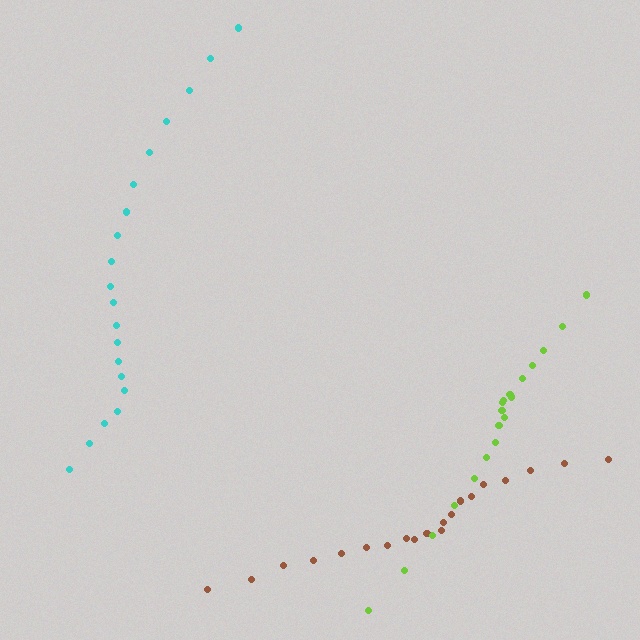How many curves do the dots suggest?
There are 3 distinct paths.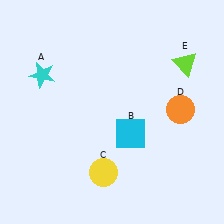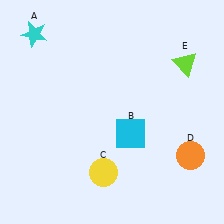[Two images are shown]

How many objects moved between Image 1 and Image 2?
2 objects moved between the two images.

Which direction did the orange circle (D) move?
The orange circle (D) moved down.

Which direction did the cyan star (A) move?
The cyan star (A) moved up.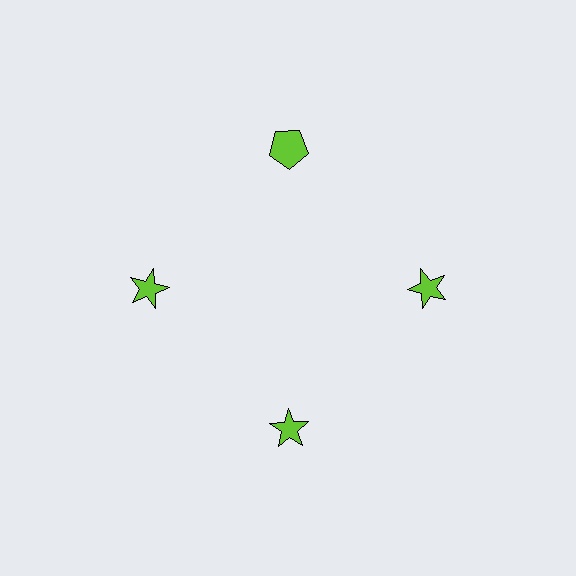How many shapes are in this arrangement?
There are 4 shapes arranged in a ring pattern.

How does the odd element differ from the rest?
It has a different shape: pentagon instead of star.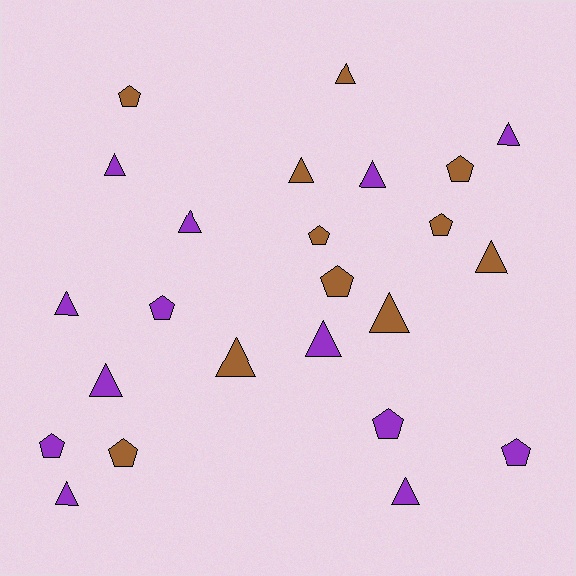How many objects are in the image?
There are 24 objects.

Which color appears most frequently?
Purple, with 13 objects.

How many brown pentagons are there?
There are 6 brown pentagons.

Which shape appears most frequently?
Triangle, with 14 objects.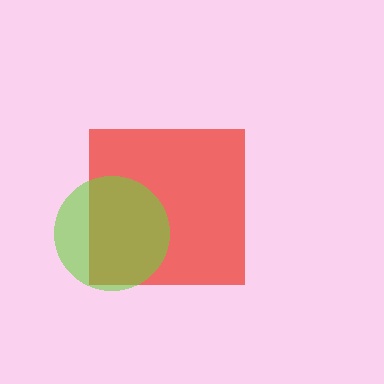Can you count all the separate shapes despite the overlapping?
Yes, there are 2 separate shapes.